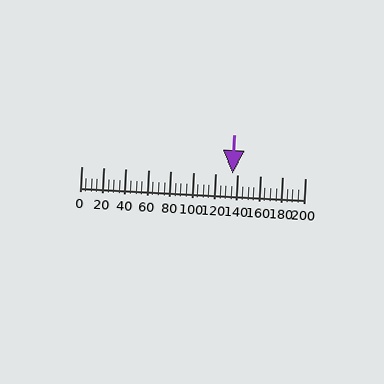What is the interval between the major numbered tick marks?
The major tick marks are spaced 20 units apart.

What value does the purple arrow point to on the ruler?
The purple arrow points to approximately 135.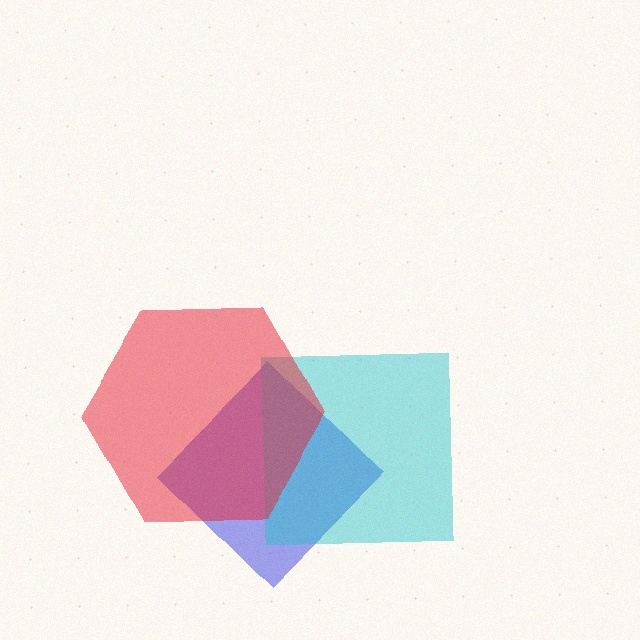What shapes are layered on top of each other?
The layered shapes are: a blue diamond, a cyan square, a red hexagon.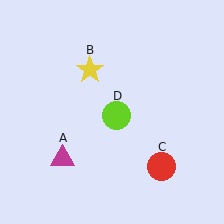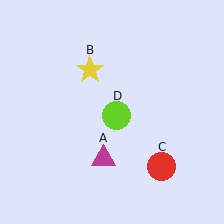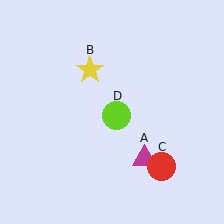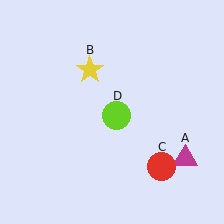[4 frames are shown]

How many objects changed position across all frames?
1 object changed position: magenta triangle (object A).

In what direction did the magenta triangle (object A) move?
The magenta triangle (object A) moved right.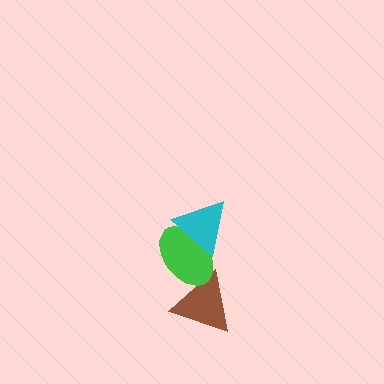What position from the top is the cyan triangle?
The cyan triangle is 1st from the top.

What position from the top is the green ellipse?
The green ellipse is 2nd from the top.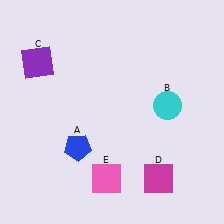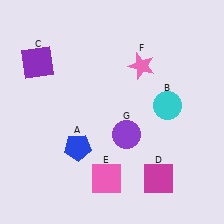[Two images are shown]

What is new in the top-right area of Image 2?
A pink star (F) was added in the top-right area of Image 2.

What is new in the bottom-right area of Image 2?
A purple circle (G) was added in the bottom-right area of Image 2.